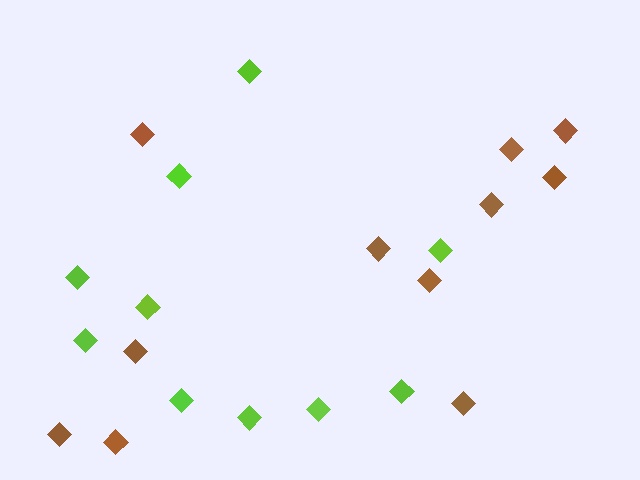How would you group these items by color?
There are 2 groups: one group of lime diamonds (10) and one group of brown diamonds (11).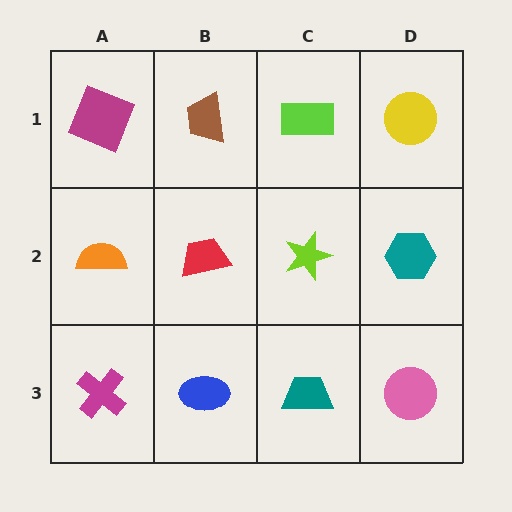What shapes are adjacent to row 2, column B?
A brown trapezoid (row 1, column B), a blue ellipse (row 3, column B), an orange semicircle (row 2, column A), a lime star (row 2, column C).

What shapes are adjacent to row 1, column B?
A red trapezoid (row 2, column B), a magenta square (row 1, column A), a lime rectangle (row 1, column C).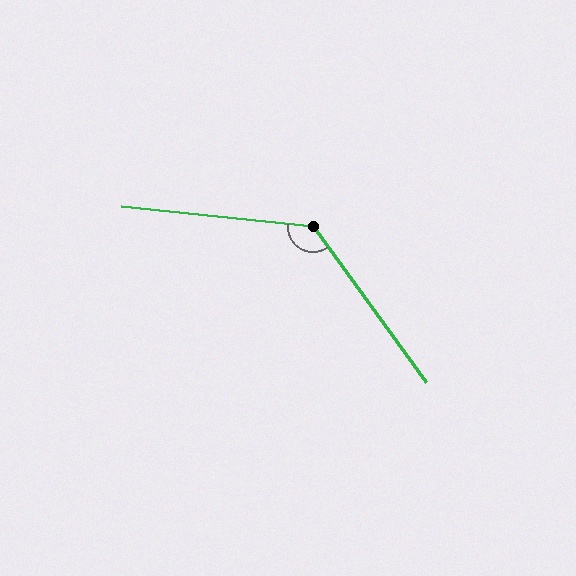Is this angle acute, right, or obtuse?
It is obtuse.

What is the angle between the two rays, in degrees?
Approximately 132 degrees.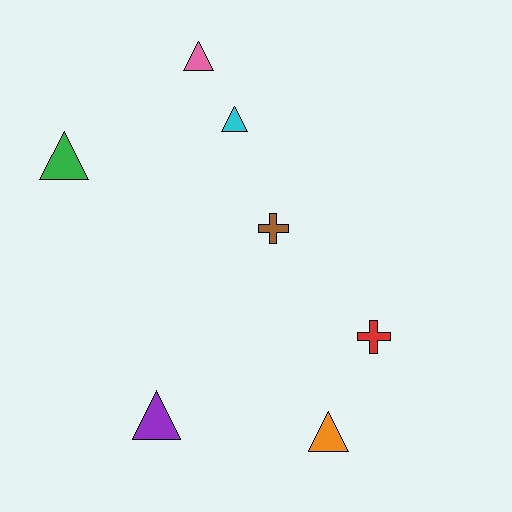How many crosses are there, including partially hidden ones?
There are 2 crosses.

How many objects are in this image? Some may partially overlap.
There are 7 objects.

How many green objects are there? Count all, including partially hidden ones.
There is 1 green object.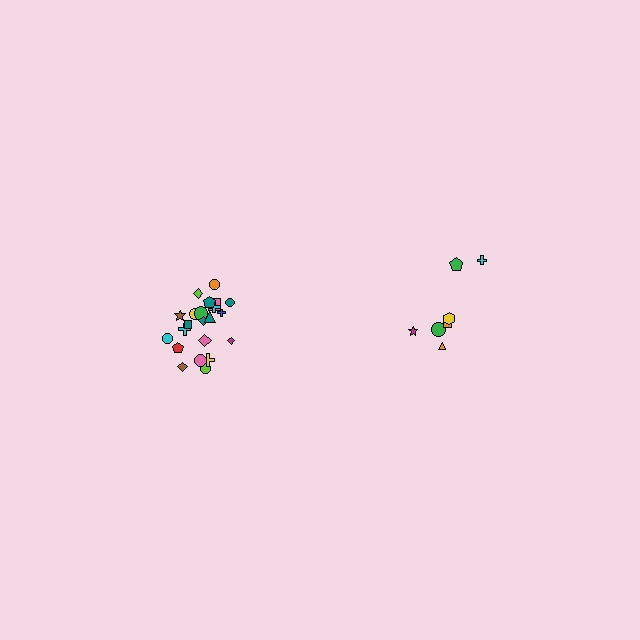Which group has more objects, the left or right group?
The left group.